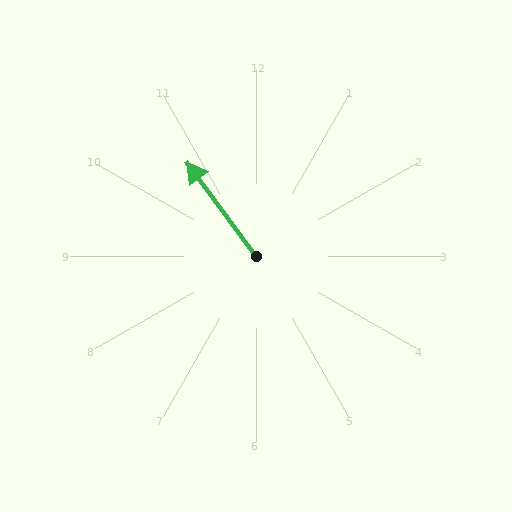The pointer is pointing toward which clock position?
Roughly 11 o'clock.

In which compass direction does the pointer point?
Northwest.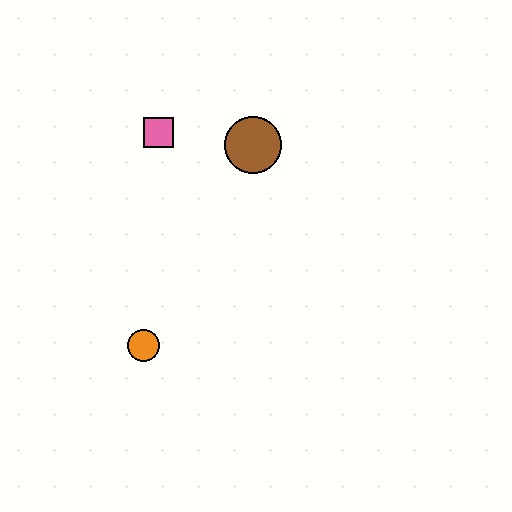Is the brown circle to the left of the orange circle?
No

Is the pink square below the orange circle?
No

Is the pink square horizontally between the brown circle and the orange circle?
Yes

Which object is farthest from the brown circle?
The orange circle is farthest from the brown circle.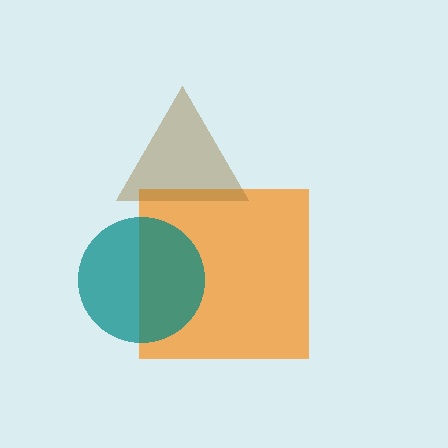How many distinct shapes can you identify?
There are 3 distinct shapes: an orange square, a teal circle, a brown triangle.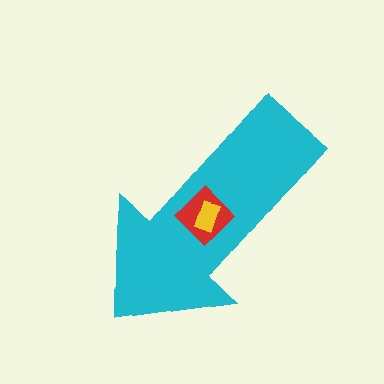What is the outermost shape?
The cyan arrow.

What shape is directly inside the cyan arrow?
The red diamond.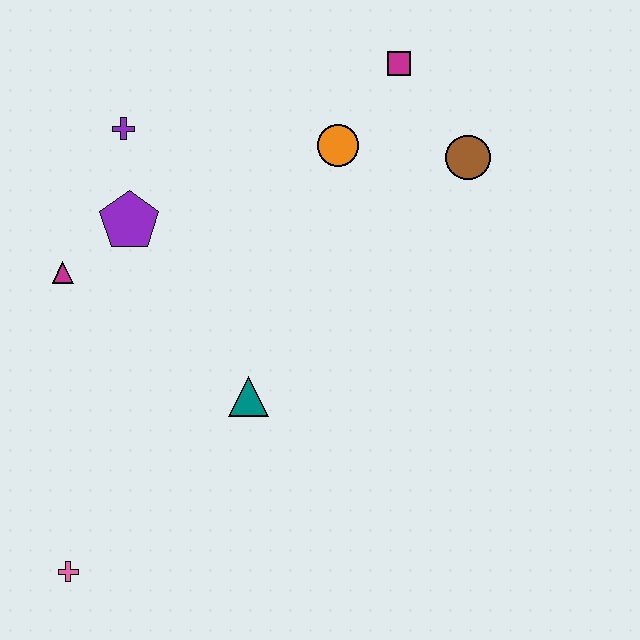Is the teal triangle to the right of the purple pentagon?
Yes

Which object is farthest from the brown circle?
The pink cross is farthest from the brown circle.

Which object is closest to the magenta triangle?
The purple pentagon is closest to the magenta triangle.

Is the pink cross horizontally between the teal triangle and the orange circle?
No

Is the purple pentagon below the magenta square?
Yes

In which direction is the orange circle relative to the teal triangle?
The orange circle is above the teal triangle.